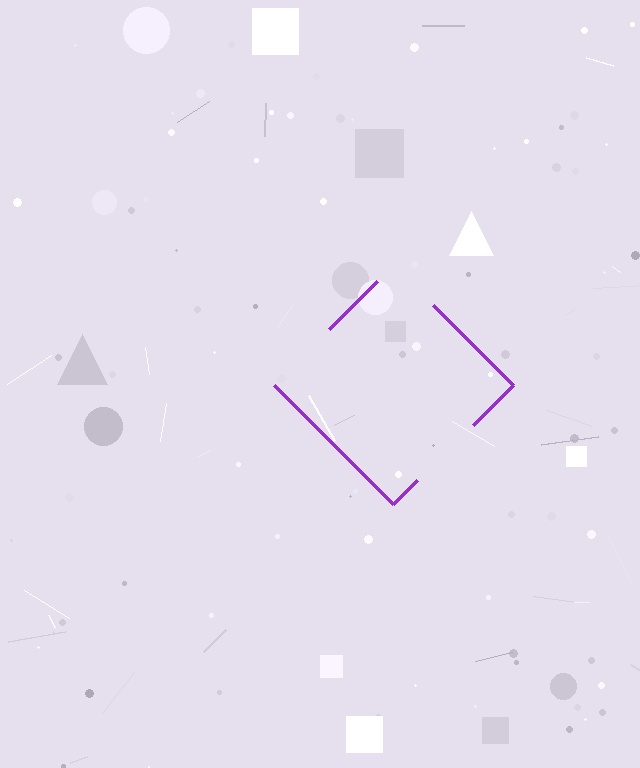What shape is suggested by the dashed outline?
The dashed outline suggests a diamond.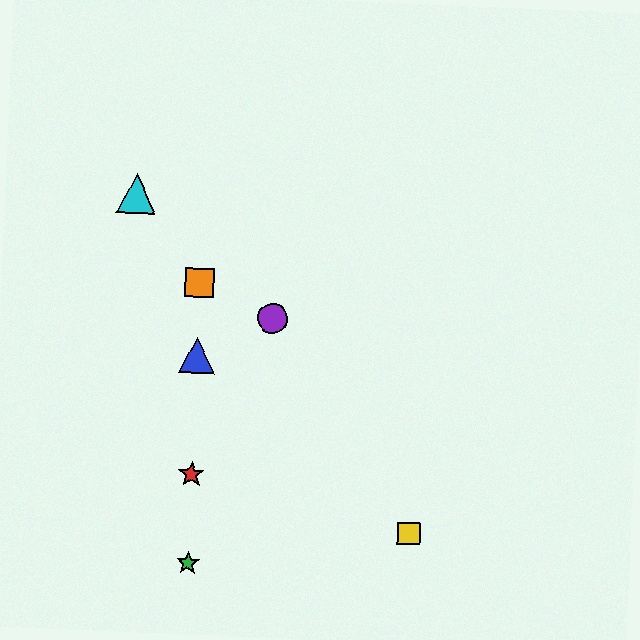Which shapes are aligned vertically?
The red star, the blue triangle, the green star, the orange square are aligned vertically.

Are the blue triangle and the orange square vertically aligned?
Yes, both are at x≈197.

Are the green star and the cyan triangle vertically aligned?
No, the green star is at x≈188 and the cyan triangle is at x≈136.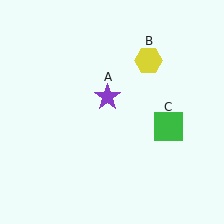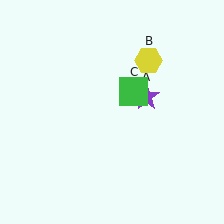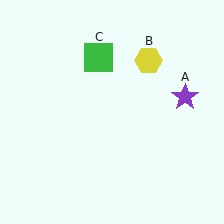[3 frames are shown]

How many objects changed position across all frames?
2 objects changed position: purple star (object A), green square (object C).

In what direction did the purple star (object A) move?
The purple star (object A) moved right.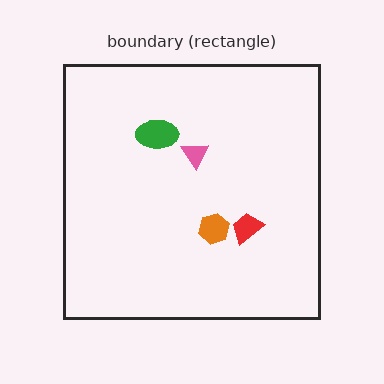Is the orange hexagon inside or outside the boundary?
Inside.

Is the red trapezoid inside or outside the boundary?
Inside.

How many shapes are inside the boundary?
4 inside, 0 outside.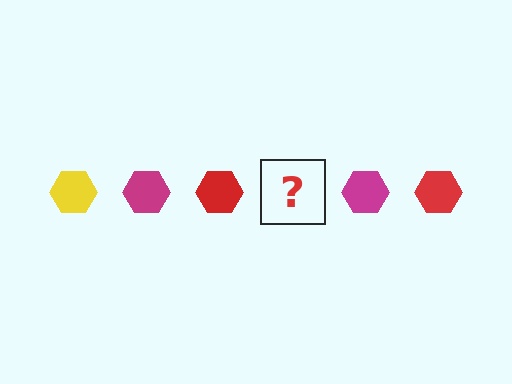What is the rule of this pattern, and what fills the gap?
The rule is that the pattern cycles through yellow, magenta, red hexagons. The gap should be filled with a yellow hexagon.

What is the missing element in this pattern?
The missing element is a yellow hexagon.